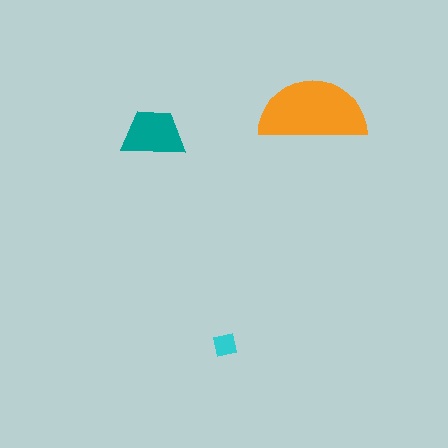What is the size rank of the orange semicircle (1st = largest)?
1st.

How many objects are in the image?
There are 3 objects in the image.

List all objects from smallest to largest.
The cyan square, the teal trapezoid, the orange semicircle.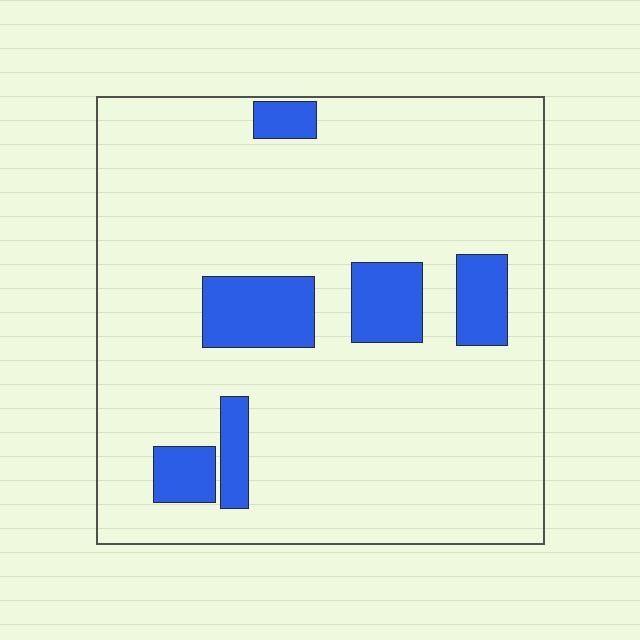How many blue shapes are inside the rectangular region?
6.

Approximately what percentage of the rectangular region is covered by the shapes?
Approximately 15%.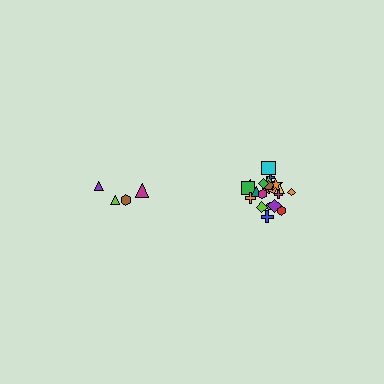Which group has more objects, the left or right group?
The right group.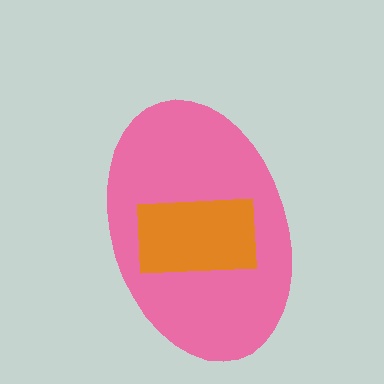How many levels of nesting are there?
2.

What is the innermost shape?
The orange rectangle.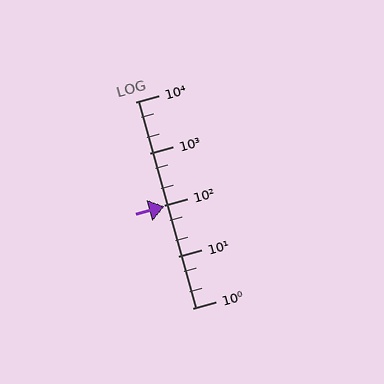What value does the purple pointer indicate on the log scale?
The pointer indicates approximately 95.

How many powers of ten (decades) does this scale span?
The scale spans 4 decades, from 1 to 10000.